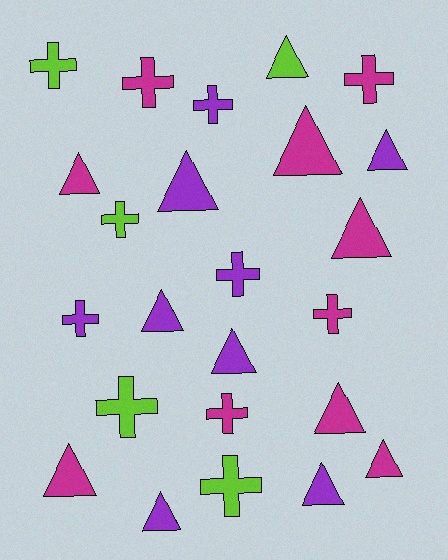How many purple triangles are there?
There are 6 purple triangles.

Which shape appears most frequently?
Triangle, with 13 objects.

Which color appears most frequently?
Magenta, with 10 objects.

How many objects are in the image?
There are 24 objects.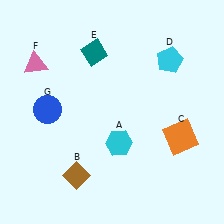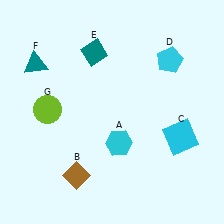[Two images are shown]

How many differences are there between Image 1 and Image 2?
There are 3 differences between the two images.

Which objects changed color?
C changed from orange to cyan. F changed from pink to teal. G changed from blue to lime.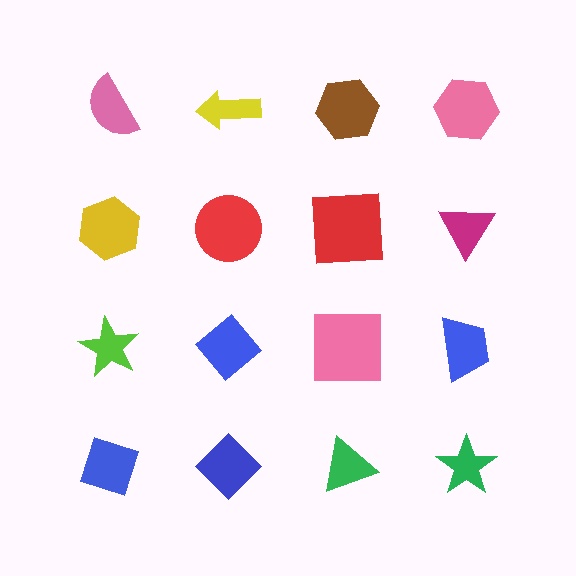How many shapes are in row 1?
4 shapes.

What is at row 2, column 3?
A red square.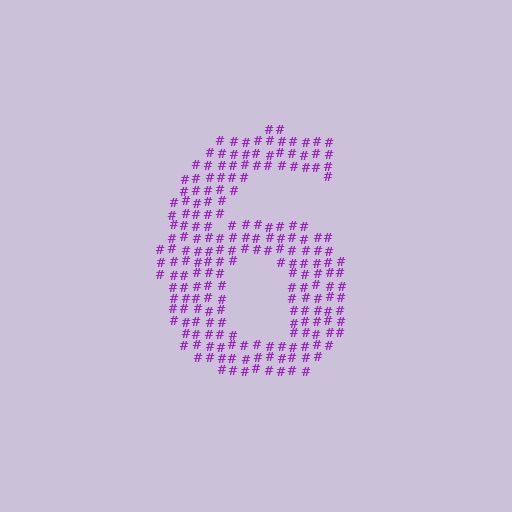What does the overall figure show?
The overall figure shows the digit 6.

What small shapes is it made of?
It is made of small hash symbols.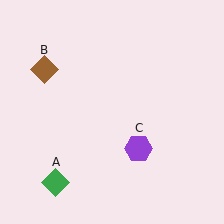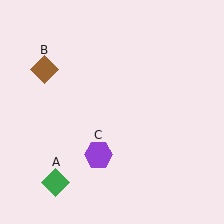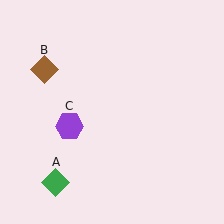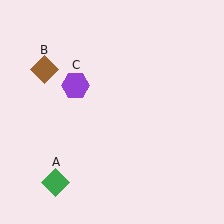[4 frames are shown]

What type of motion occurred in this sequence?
The purple hexagon (object C) rotated clockwise around the center of the scene.